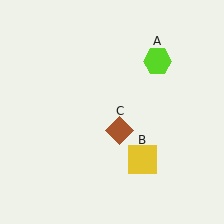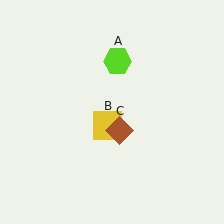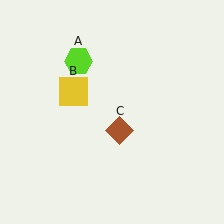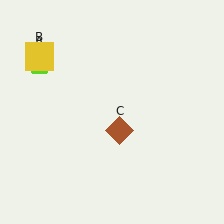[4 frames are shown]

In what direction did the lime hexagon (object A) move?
The lime hexagon (object A) moved left.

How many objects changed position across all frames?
2 objects changed position: lime hexagon (object A), yellow square (object B).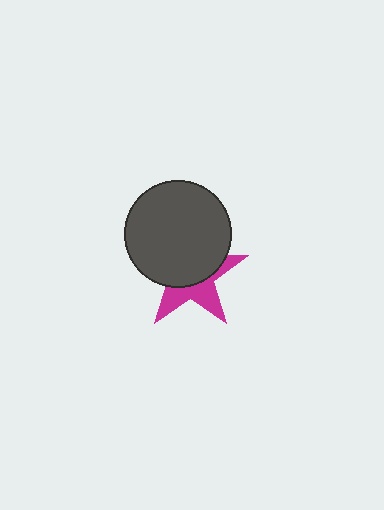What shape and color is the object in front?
The object in front is a dark gray circle.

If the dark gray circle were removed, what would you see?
You would see the complete magenta star.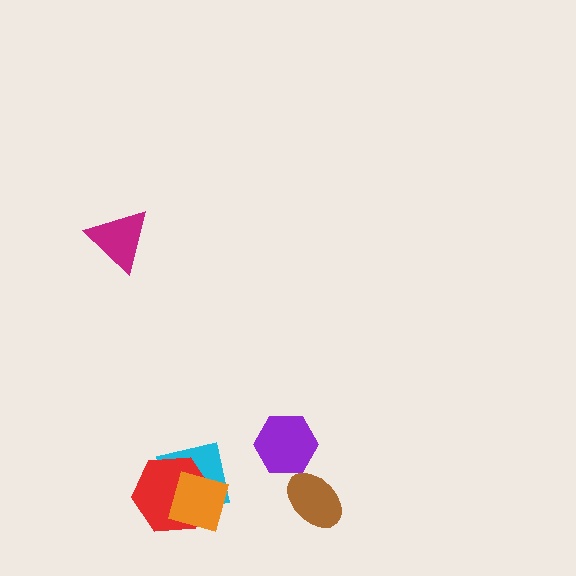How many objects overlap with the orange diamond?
2 objects overlap with the orange diamond.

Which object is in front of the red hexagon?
The orange diamond is in front of the red hexagon.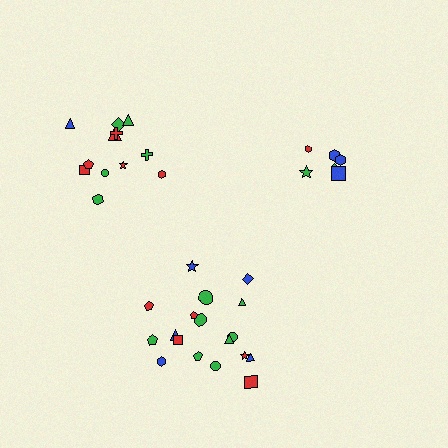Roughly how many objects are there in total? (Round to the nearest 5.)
Roughly 35 objects in total.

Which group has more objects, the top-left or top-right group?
The top-left group.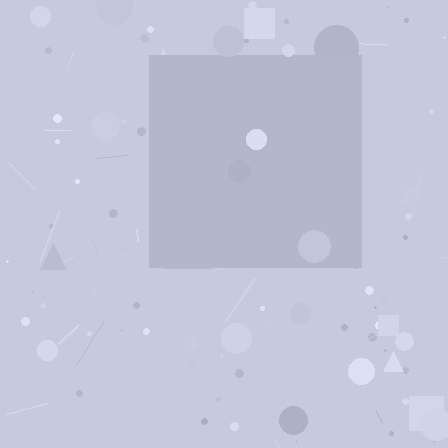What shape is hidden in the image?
A square is hidden in the image.